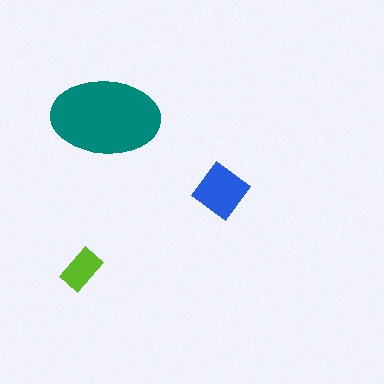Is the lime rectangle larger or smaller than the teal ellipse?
Smaller.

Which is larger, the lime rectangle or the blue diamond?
The blue diamond.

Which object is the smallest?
The lime rectangle.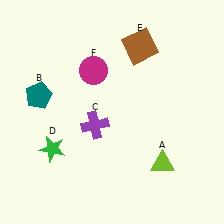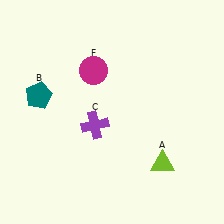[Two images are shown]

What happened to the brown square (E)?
The brown square (E) was removed in Image 2. It was in the top-right area of Image 1.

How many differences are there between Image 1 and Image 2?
There are 2 differences between the two images.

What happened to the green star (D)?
The green star (D) was removed in Image 2. It was in the bottom-left area of Image 1.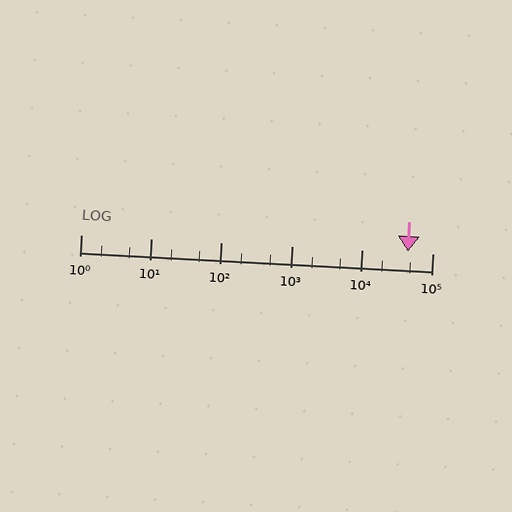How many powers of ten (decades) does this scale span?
The scale spans 5 decades, from 1 to 100000.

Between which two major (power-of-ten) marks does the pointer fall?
The pointer is between 10000 and 100000.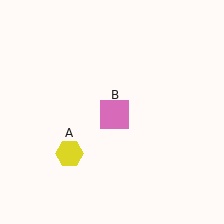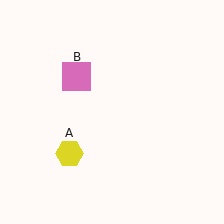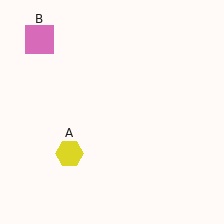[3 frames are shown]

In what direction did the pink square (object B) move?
The pink square (object B) moved up and to the left.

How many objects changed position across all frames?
1 object changed position: pink square (object B).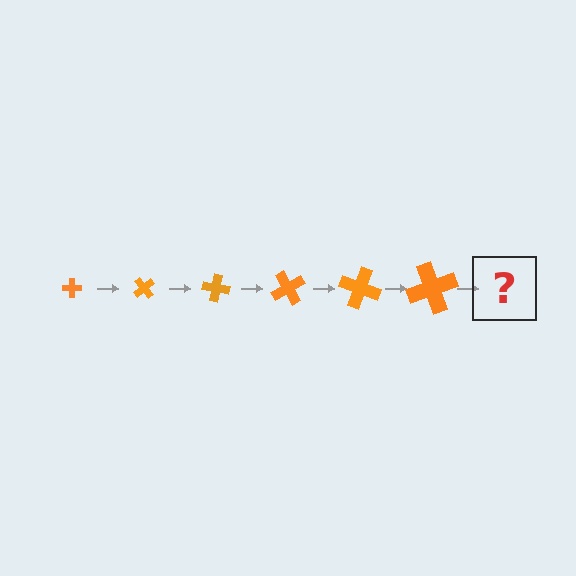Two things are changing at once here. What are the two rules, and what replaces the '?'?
The two rules are that the cross grows larger each step and it rotates 50 degrees each step. The '?' should be a cross, larger than the previous one and rotated 300 degrees from the start.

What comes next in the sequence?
The next element should be a cross, larger than the previous one and rotated 300 degrees from the start.